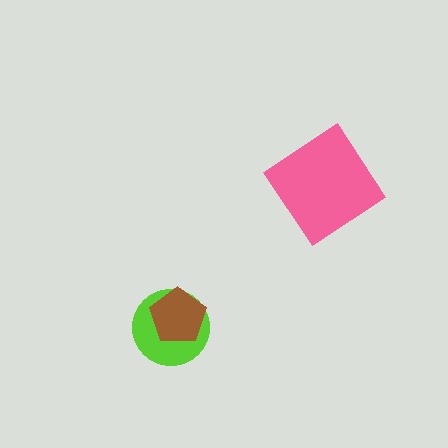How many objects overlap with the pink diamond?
0 objects overlap with the pink diamond.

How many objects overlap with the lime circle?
1 object overlaps with the lime circle.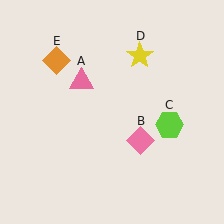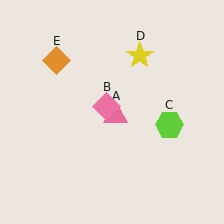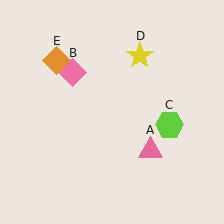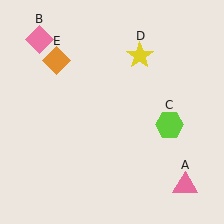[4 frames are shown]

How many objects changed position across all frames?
2 objects changed position: pink triangle (object A), pink diamond (object B).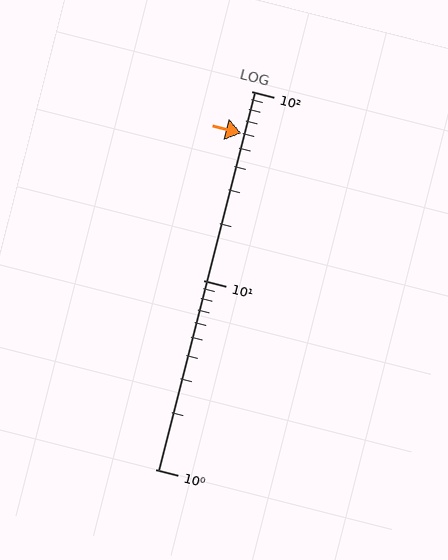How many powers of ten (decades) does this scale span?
The scale spans 2 decades, from 1 to 100.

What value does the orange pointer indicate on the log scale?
The pointer indicates approximately 60.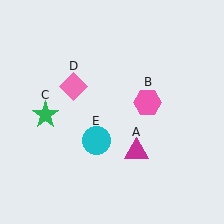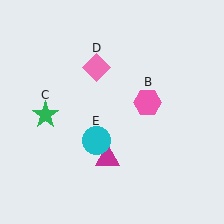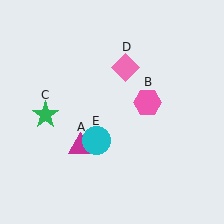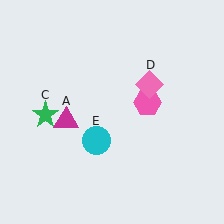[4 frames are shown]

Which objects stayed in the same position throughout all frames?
Pink hexagon (object B) and green star (object C) and cyan circle (object E) remained stationary.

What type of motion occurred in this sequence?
The magenta triangle (object A), pink diamond (object D) rotated clockwise around the center of the scene.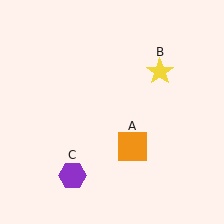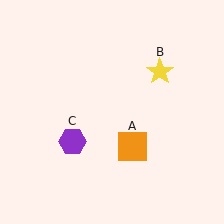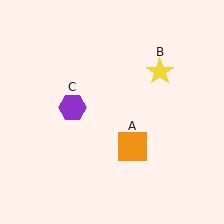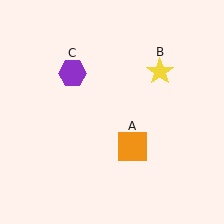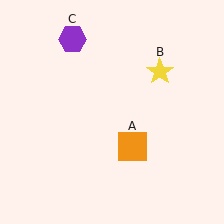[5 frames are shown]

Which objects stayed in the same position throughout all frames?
Orange square (object A) and yellow star (object B) remained stationary.